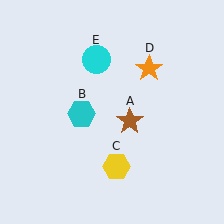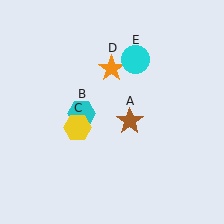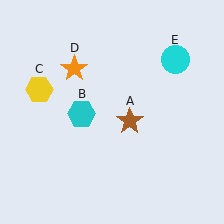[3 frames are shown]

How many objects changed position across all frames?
3 objects changed position: yellow hexagon (object C), orange star (object D), cyan circle (object E).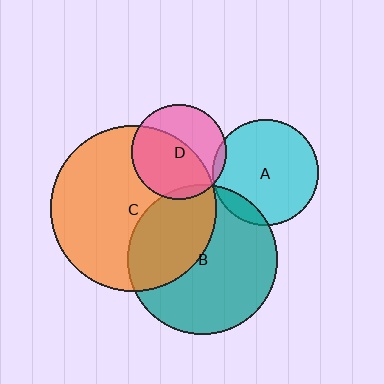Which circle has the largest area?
Circle C (orange).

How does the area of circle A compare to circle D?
Approximately 1.3 times.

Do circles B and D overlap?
Yes.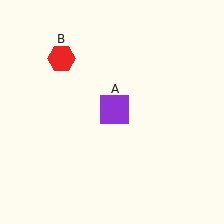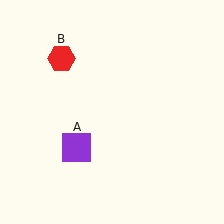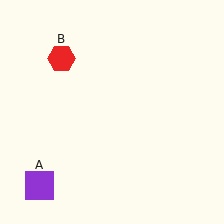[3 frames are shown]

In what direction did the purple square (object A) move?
The purple square (object A) moved down and to the left.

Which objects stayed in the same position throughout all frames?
Red hexagon (object B) remained stationary.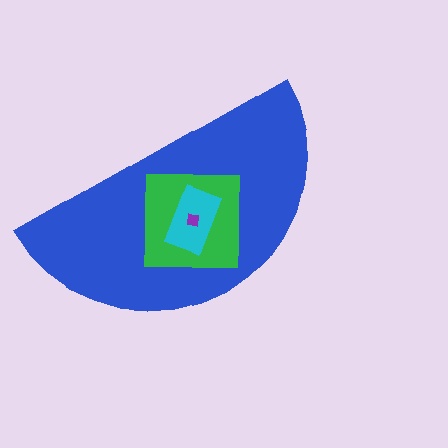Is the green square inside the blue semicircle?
Yes.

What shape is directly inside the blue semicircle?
The green square.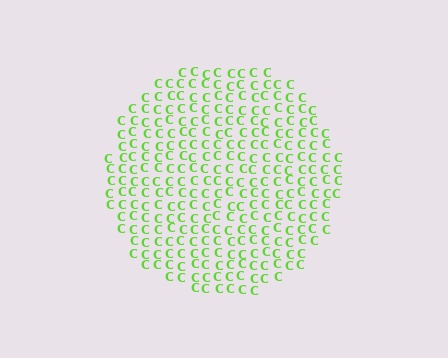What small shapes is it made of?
It is made of small letter C's.